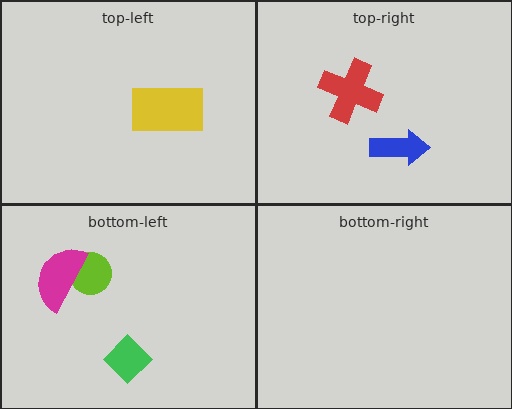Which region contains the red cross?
The top-right region.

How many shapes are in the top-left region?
1.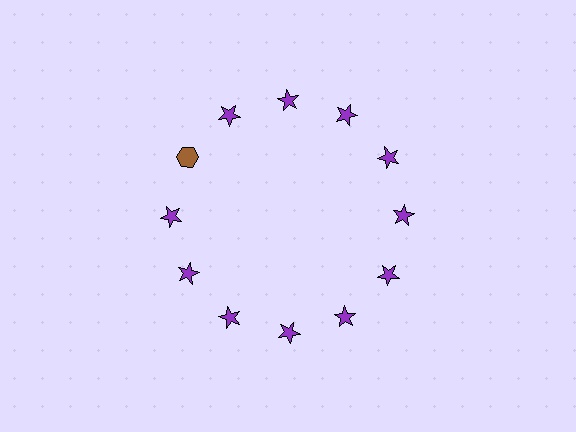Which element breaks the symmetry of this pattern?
The brown hexagon at roughly the 10 o'clock position breaks the symmetry. All other shapes are purple stars.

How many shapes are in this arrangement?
There are 12 shapes arranged in a ring pattern.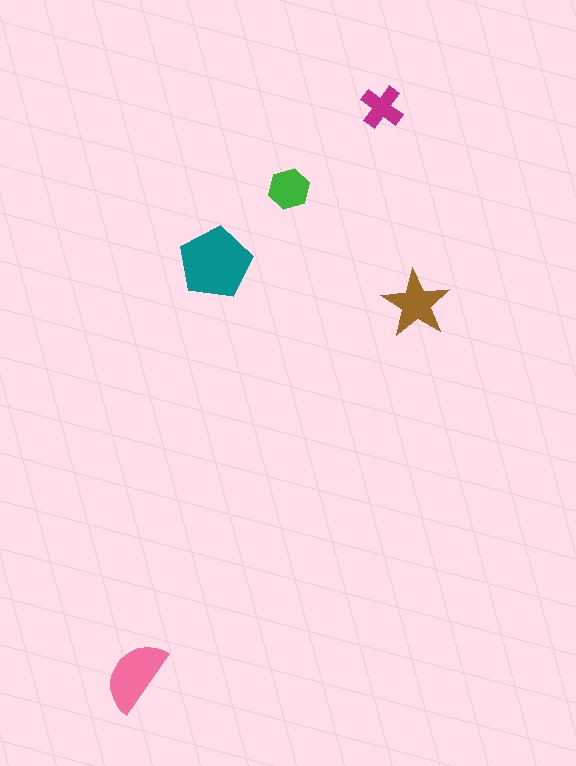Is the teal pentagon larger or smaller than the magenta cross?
Larger.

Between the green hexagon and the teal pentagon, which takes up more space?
The teal pentagon.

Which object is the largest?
The teal pentagon.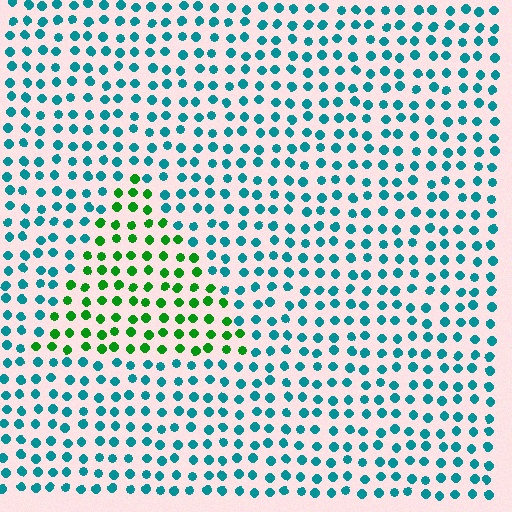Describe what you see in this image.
The image is filled with small teal elements in a uniform arrangement. A triangle-shaped region is visible where the elements are tinted to a slightly different hue, forming a subtle color boundary.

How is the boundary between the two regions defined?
The boundary is defined purely by a slight shift in hue (about 57 degrees). Spacing, size, and orientation are identical on both sides.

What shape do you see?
I see a triangle.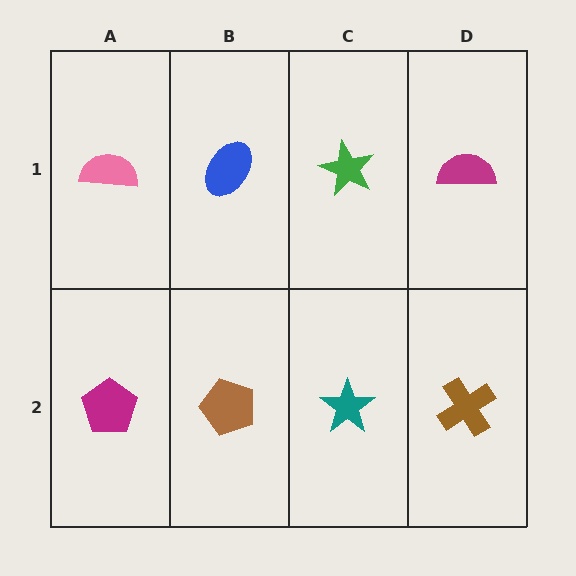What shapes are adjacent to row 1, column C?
A teal star (row 2, column C), a blue ellipse (row 1, column B), a magenta semicircle (row 1, column D).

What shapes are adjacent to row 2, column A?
A pink semicircle (row 1, column A), a brown pentagon (row 2, column B).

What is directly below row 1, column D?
A brown cross.